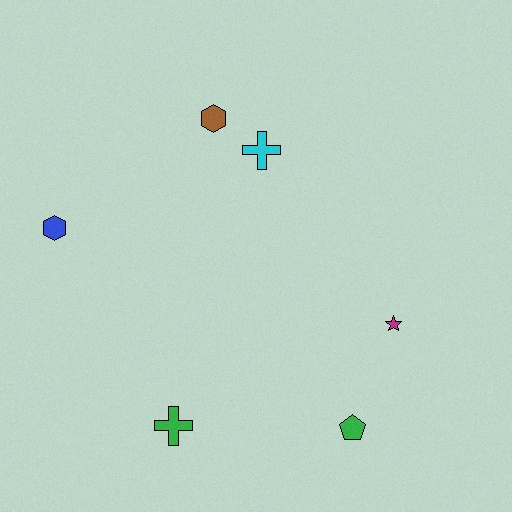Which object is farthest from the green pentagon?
The blue hexagon is farthest from the green pentagon.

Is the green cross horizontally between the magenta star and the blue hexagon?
Yes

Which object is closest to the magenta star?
The green pentagon is closest to the magenta star.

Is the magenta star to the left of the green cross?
No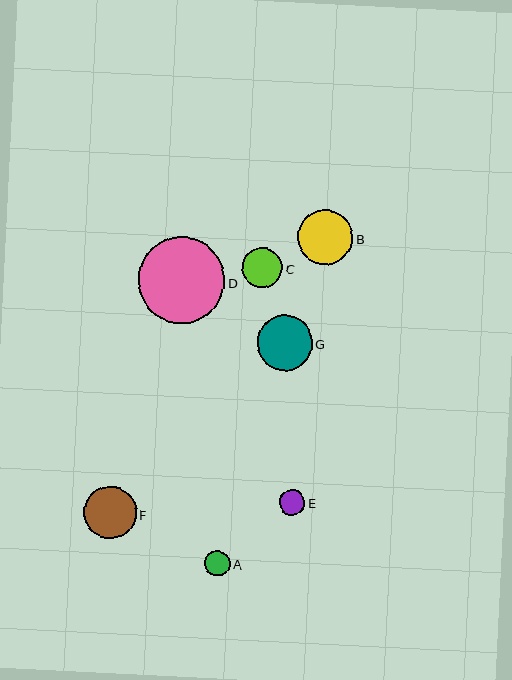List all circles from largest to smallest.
From largest to smallest: D, B, G, F, C, A, E.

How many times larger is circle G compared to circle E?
Circle G is approximately 2.2 times the size of circle E.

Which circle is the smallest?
Circle E is the smallest with a size of approximately 25 pixels.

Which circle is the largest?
Circle D is the largest with a size of approximately 87 pixels.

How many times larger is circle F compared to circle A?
Circle F is approximately 2.0 times the size of circle A.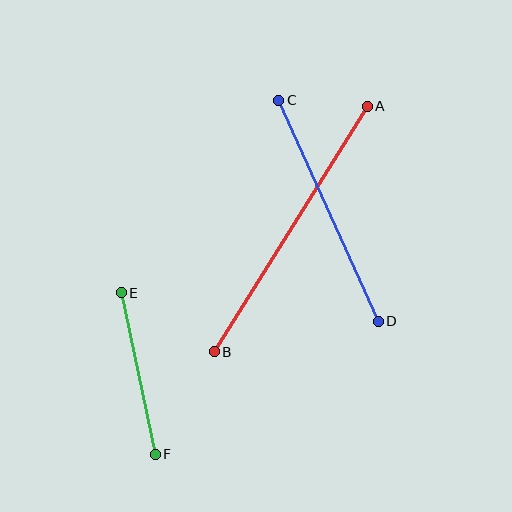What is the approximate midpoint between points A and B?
The midpoint is at approximately (291, 229) pixels.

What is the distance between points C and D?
The distance is approximately 243 pixels.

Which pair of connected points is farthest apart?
Points A and B are farthest apart.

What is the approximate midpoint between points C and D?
The midpoint is at approximately (329, 211) pixels.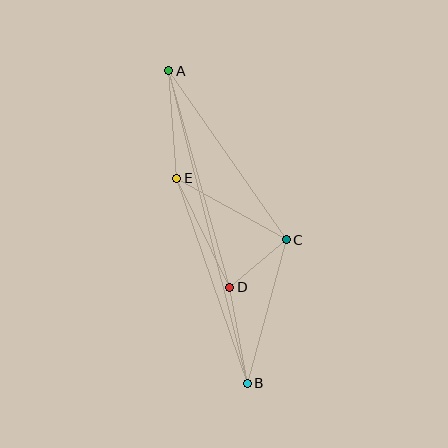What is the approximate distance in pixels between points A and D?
The distance between A and D is approximately 225 pixels.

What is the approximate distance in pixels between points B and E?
The distance between B and E is approximately 217 pixels.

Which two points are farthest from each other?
Points A and B are farthest from each other.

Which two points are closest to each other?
Points C and D are closest to each other.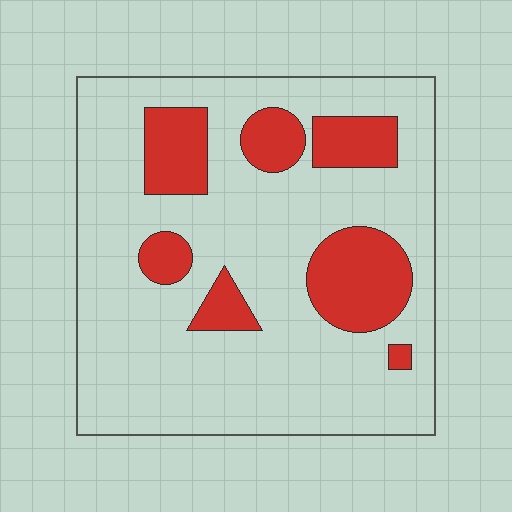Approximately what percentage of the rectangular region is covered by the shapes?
Approximately 20%.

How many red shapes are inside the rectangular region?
7.